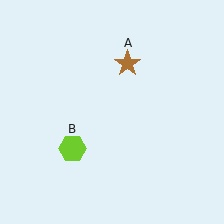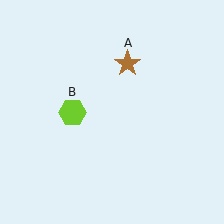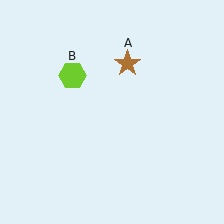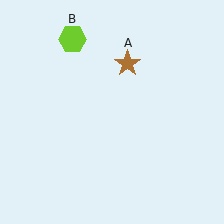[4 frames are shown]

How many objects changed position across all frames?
1 object changed position: lime hexagon (object B).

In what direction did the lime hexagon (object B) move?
The lime hexagon (object B) moved up.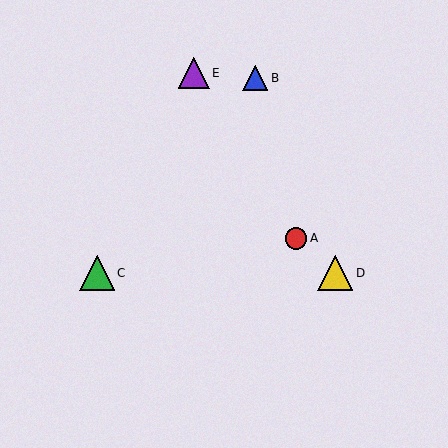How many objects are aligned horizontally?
2 objects (C, D) are aligned horizontally.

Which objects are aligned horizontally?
Objects C, D are aligned horizontally.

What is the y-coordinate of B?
Object B is at y≈78.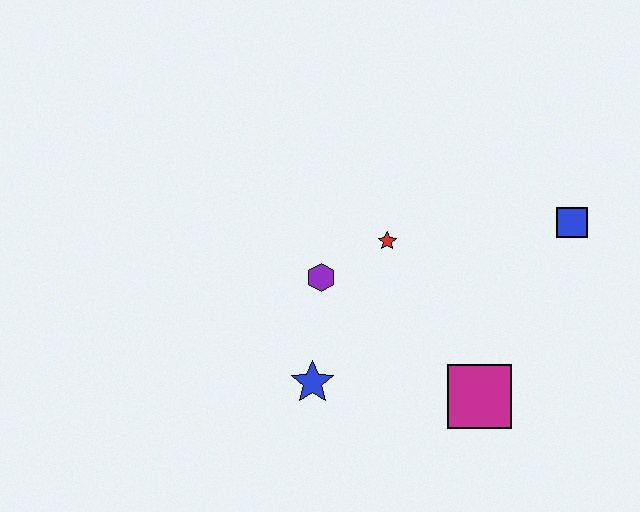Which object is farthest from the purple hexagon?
The blue square is farthest from the purple hexagon.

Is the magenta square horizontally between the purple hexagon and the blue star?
No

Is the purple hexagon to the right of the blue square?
No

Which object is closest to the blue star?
The purple hexagon is closest to the blue star.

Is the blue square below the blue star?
No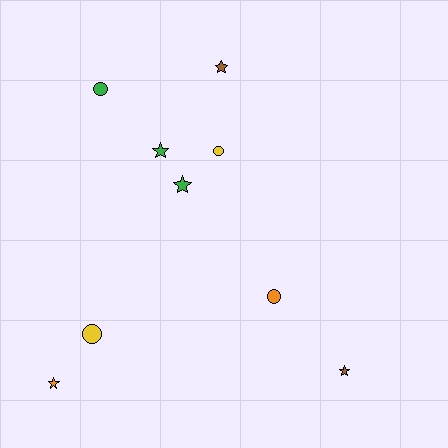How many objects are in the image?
There are 9 objects.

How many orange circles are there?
There is 1 orange circle.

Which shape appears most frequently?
Star, with 5 objects.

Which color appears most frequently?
Green, with 3 objects.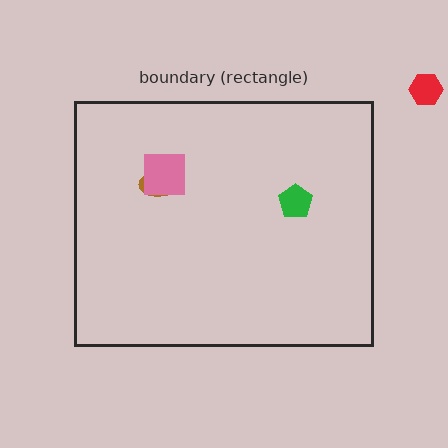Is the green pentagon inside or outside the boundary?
Inside.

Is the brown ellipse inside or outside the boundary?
Inside.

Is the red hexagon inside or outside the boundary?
Outside.